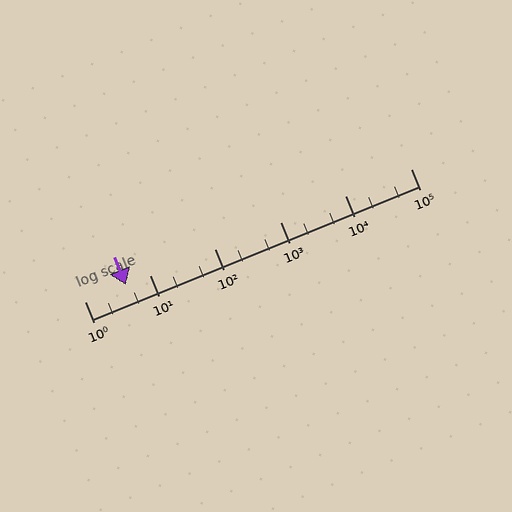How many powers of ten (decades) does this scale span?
The scale spans 5 decades, from 1 to 100000.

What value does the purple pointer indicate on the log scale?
The pointer indicates approximately 4.3.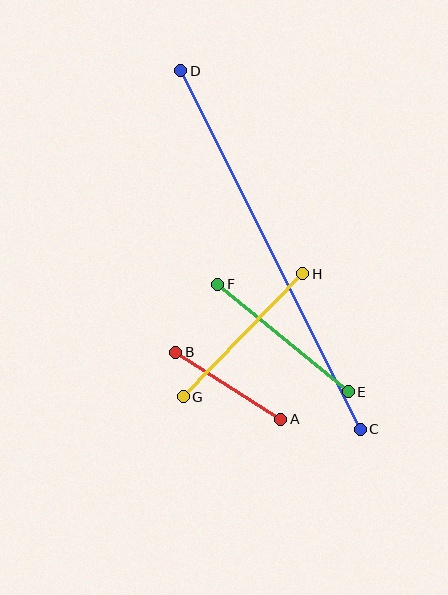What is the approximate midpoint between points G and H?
The midpoint is at approximately (243, 335) pixels.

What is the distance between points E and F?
The distance is approximately 169 pixels.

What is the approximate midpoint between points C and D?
The midpoint is at approximately (270, 250) pixels.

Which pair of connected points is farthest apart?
Points C and D are farthest apart.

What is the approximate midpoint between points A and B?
The midpoint is at approximately (228, 386) pixels.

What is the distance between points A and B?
The distance is approximately 124 pixels.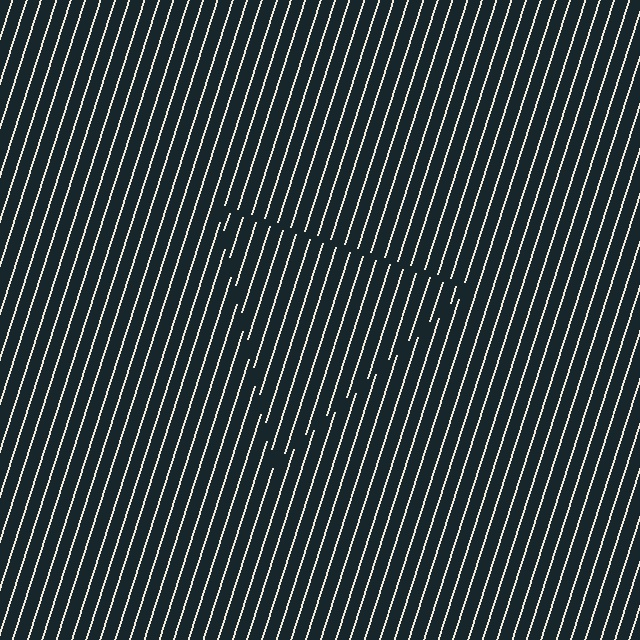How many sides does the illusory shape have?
3 sides — the line-ends trace a triangle.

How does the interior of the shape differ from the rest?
The interior of the shape contains the same grating, shifted by half a period — the contour is defined by the phase discontinuity where line-ends from the inner and outer gratings abut.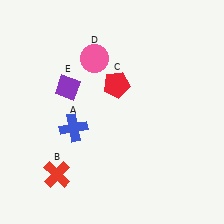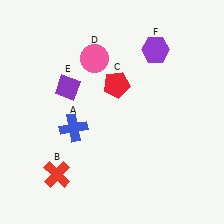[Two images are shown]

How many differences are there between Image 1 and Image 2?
There is 1 difference between the two images.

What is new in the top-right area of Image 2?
A purple hexagon (F) was added in the top-right area of Image 2.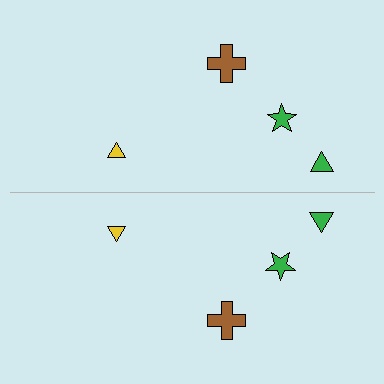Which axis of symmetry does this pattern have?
The pattern has a horizontal axis of symmetry running through the center of the image.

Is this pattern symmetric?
Yes, this pattern has bilateral (reflection) symmetry.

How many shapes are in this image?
There are 8 shapes in this image.